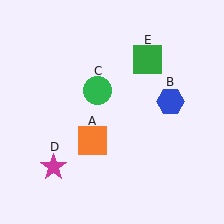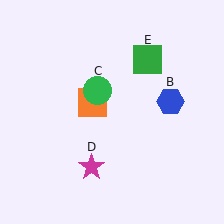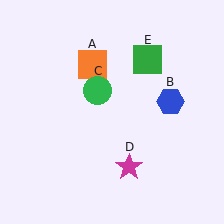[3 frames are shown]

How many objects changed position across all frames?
2 objects changed position: orange square (object A), magenta star (object D).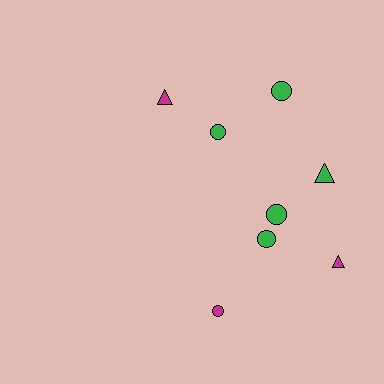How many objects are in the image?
There are 8 objects.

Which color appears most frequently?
Green, with 5 objects.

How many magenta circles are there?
There is 1 magenta circle.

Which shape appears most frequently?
Circle, with 5 objects.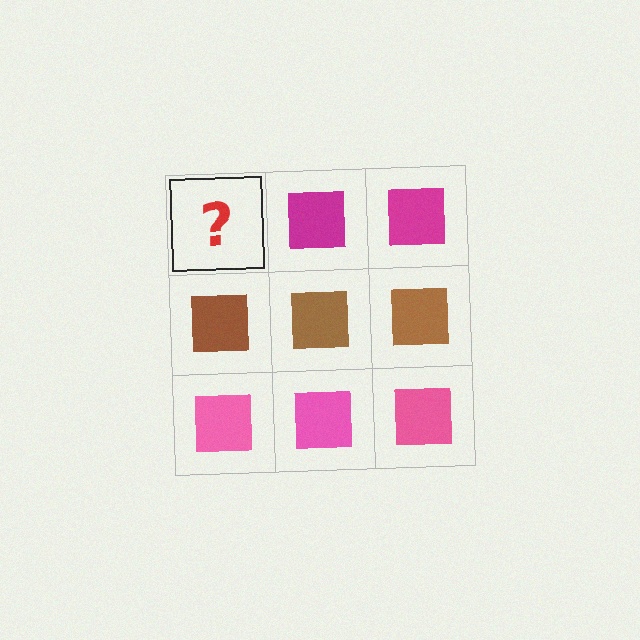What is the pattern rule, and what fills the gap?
The rule is that each row has a consistent color. The gap should be filled with a magenta square.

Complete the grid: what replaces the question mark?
The question mark should be replaced with a magenta square.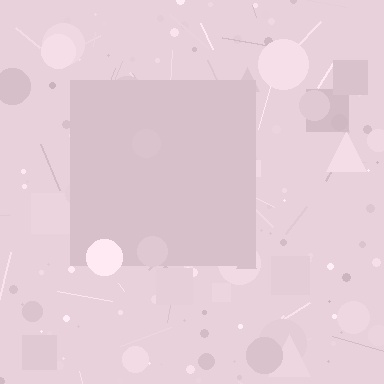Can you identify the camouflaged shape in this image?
The camouflaged shape is a square.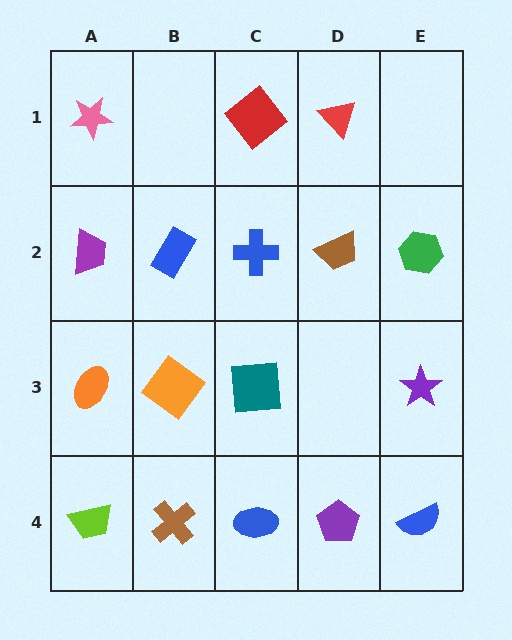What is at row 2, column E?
A green hexagon.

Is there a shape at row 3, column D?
No, that cell is empty.